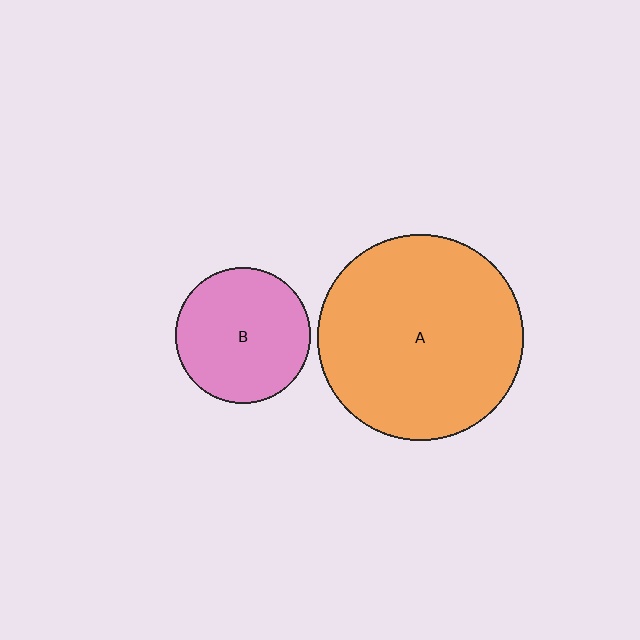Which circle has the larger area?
Circle A (orange).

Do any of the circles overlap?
No, none of the circles overlap.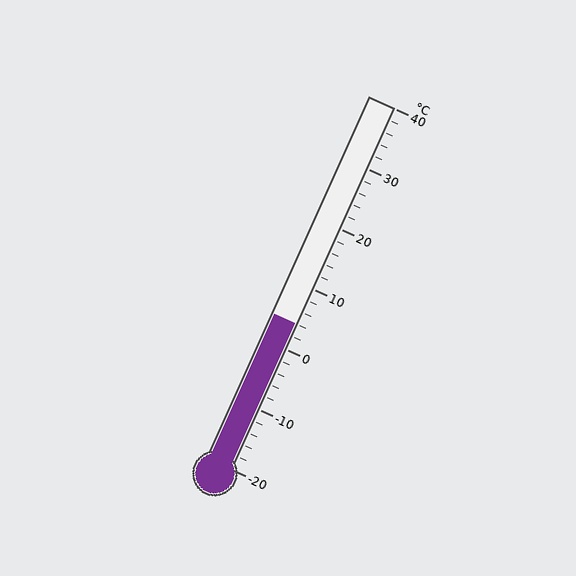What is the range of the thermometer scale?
The thermometer scale ranges from -20°C to 40°C.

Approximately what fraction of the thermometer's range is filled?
The thermometer is filled to approximately 40% of its range.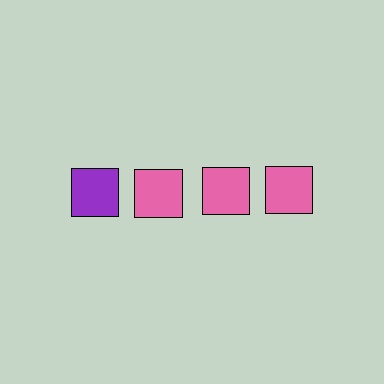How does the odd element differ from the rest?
It has a different color: purple instead of pink.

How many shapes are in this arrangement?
There are 4 shapes arranged in a grid pattern.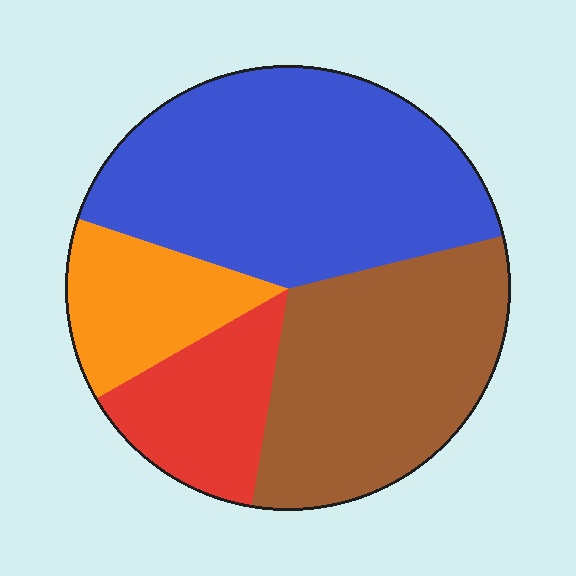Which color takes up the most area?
Blue, at roughly 40%.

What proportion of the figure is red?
Red covers roughly 15% of the figure.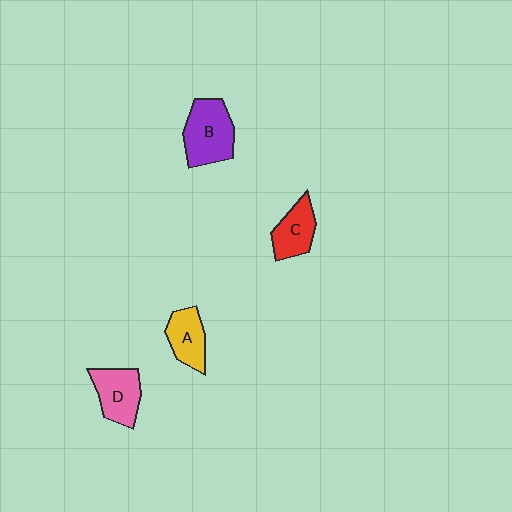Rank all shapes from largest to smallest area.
From largest to smallest: B (purple), D (pink), C (red), A (yellow).